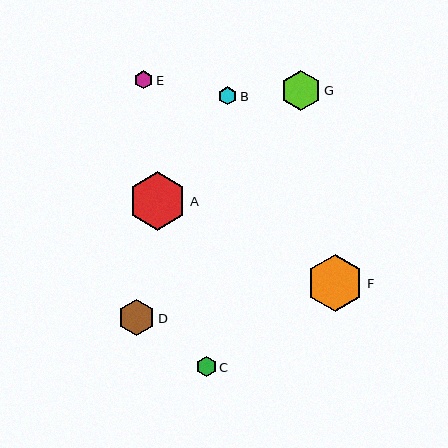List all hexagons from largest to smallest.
From largest to smallest: A, F, G, D, C, B, E.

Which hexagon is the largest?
Hexagon A is the largest with a size of approximately 59 pixels.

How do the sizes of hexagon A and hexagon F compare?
Hexagon A and hexagon F are approximately the same size.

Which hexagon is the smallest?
Hexagon E is the smallest with a size of approximately 18 pixels.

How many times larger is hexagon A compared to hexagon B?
Hexagon A is approximately 3.2 times the size of hexagon B.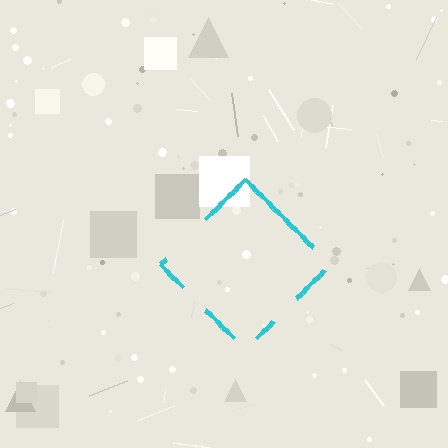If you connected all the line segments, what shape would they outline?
They would outline a diamond.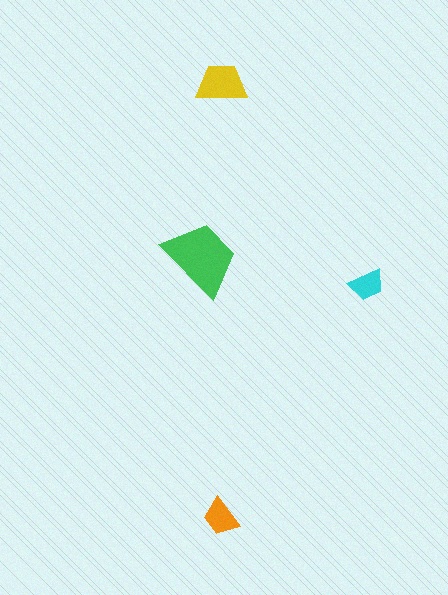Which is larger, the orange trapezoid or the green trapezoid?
The green one.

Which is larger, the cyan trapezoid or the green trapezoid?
The green one.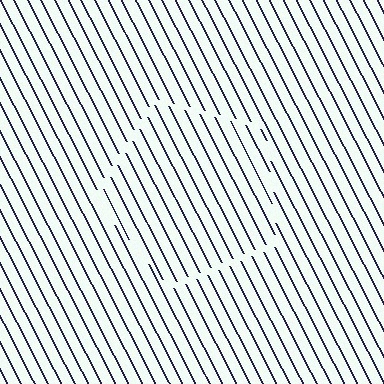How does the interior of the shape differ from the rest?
The interior of the shape contains the same grating, shifted by half a period — the contour is defined by the phase discontinuity where line-ends from the inner and outer gratings abut.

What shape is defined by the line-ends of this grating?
An illusory pentagon. The interior of the shape contains the same grating, shifted by half a period — the contour is defined by the phase discontinuity where line-ends from the inner and outer gratings abut.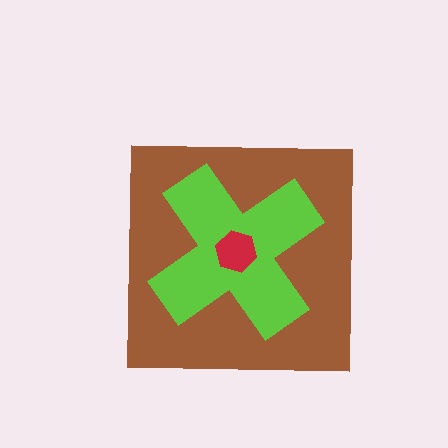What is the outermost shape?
The brown square.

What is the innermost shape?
The red hexagon.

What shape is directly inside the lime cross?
The red hexagon.